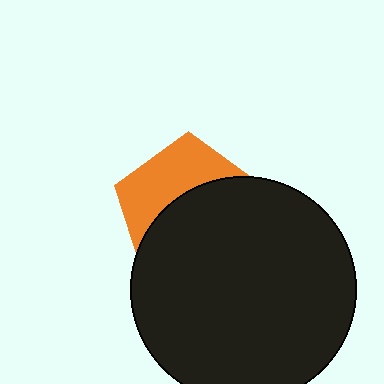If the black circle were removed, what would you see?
You would see the complete orange pentagon.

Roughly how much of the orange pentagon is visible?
A small part of it is visible (roughly 40%).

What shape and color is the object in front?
The object in front is a black circle.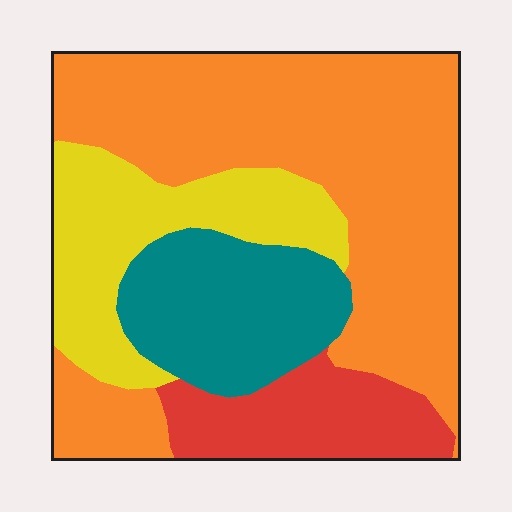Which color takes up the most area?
Orange, at roughly 50%.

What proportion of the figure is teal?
Teal takes up about one sixth (1/6) of the figure.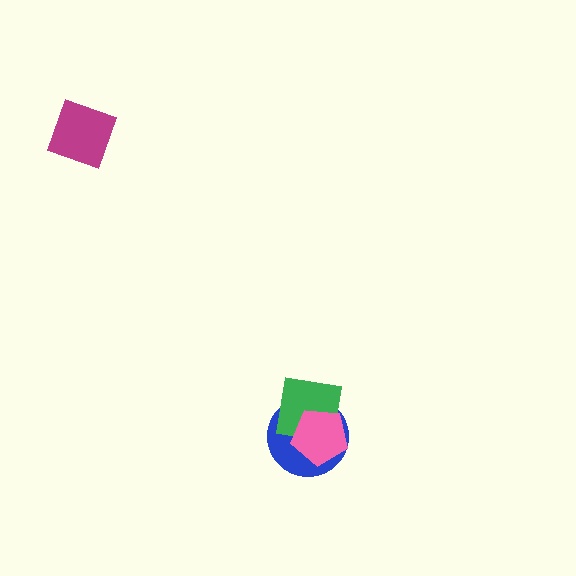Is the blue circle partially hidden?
Yes, it is partially covered by another shape.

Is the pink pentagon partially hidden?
No, no other shape covers it.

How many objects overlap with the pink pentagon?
2 objects overlap with the pink pentagon.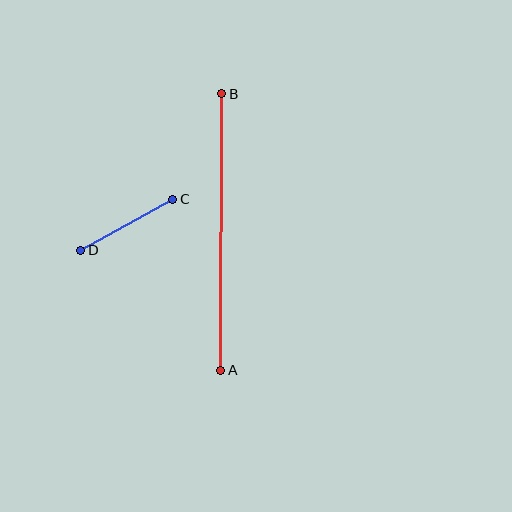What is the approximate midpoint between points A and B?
The midpoint is at approximately (221, 232) pixels.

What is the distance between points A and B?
The distance is approximately 277 pixels.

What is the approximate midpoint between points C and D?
The midpoint is at approximately (127, 225) pixels.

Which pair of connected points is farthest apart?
Points A and B are farthest apart.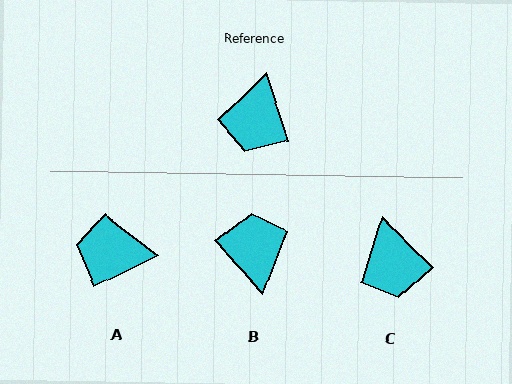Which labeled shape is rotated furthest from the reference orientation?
B, about 156 degrees away.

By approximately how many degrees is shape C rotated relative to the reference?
Approximately 28 degrees counter-clockwise.